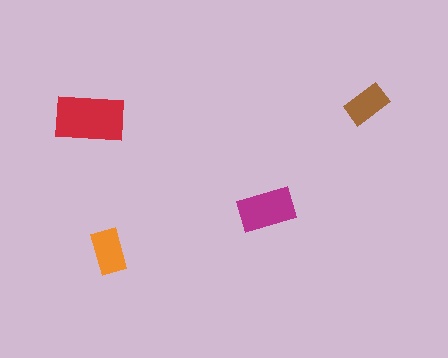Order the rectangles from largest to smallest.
the red one, the magenta one, the orange one, the brown one.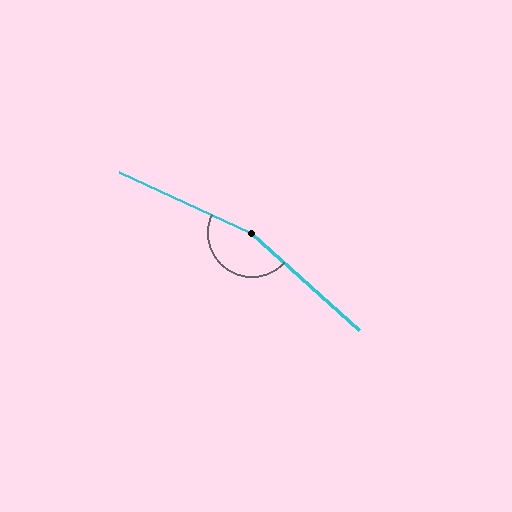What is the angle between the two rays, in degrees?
Approximately 162 degrees.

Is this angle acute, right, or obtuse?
It is obtuse.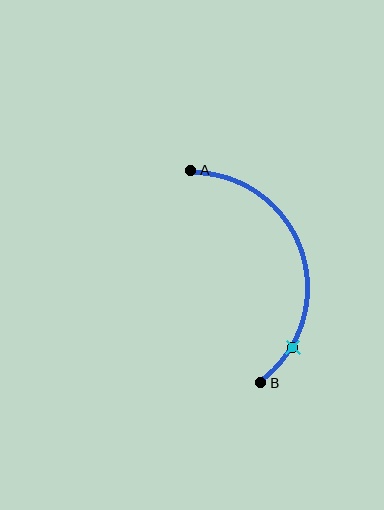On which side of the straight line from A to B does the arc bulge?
The arc bulges to the right of the straight line connecting A and B.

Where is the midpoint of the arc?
The arc midpoint is the point on the curve farthest from the straight line joining A and B. It sits to the right of that line.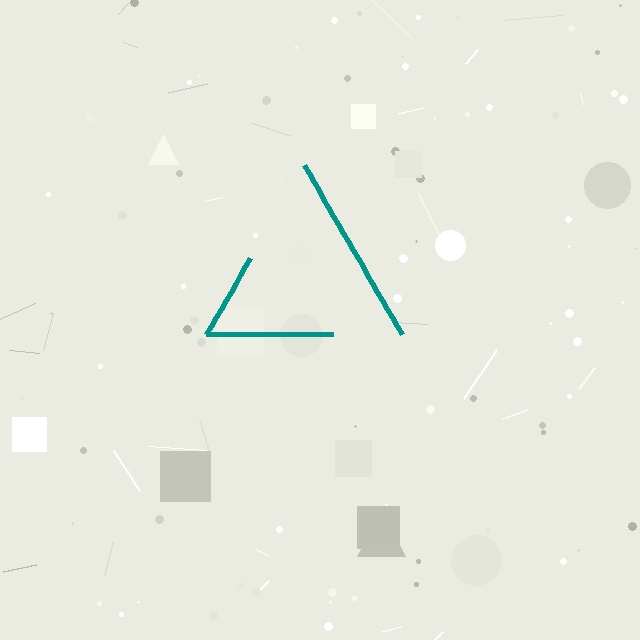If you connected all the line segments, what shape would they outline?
They would outline a triangle.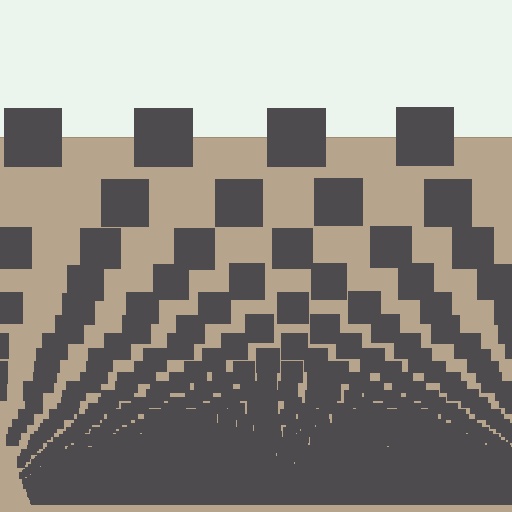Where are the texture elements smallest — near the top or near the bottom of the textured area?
Near the bottom.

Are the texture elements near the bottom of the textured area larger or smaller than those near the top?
Smaller. The gradient is inverted — elements near the bottom are smaller and denser.